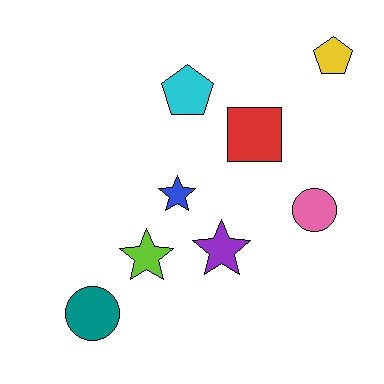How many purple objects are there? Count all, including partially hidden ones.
There is 1 purple object.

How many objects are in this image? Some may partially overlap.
There are 8 objects.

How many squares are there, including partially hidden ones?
There is 1 square.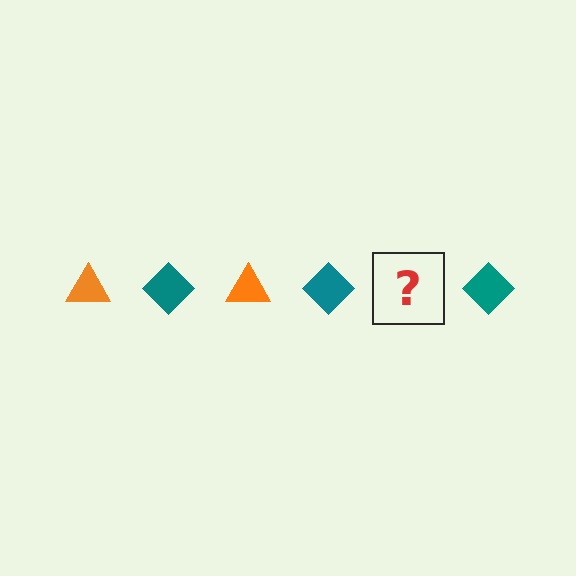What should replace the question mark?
The question mark should be replaced with an orange triangle.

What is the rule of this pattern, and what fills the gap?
The rule is that the pattern alternates between orange triangle and teal diamond. The gap should be filled with an orange triangle.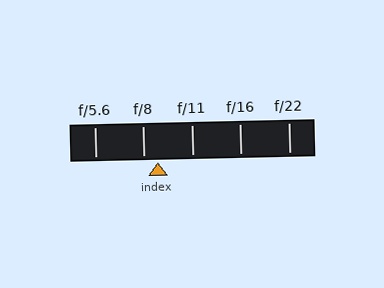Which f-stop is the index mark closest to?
The index mark is closest to f/8.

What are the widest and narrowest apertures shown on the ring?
The widest aperture shown is f/5.6 and the narrowest is f/22.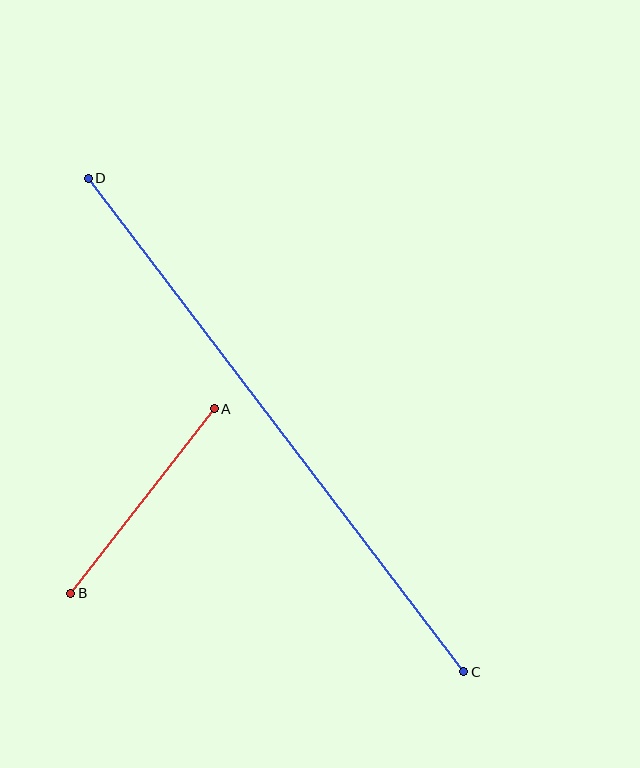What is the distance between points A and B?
The distance is approximately 234 pixels.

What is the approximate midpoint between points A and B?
The midpoint is at approximately (142, 501) pixels.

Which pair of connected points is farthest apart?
Points C and D are farthest apart.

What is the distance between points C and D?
The distance is approximately 620 pixels.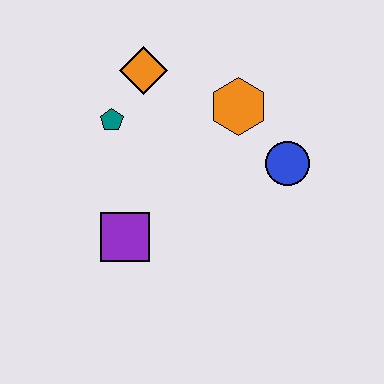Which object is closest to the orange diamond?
The teal pentagon is closest to the orange diamond.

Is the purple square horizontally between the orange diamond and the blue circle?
No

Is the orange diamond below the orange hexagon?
No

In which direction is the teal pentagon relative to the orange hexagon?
The teal pentagon is to the left of the orange hexagon.